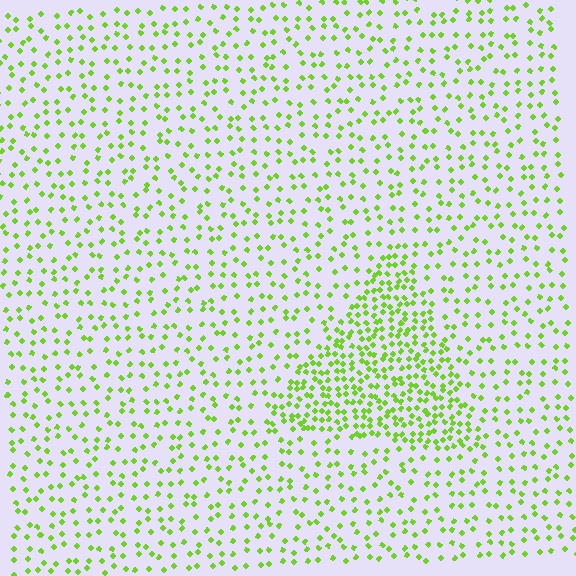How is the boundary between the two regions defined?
The boundary is defined by a change in element density (approximately 2.3x ratio). All elements are the same color, size, and shape.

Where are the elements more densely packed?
The elements are more densely packed inside the triangle boundary.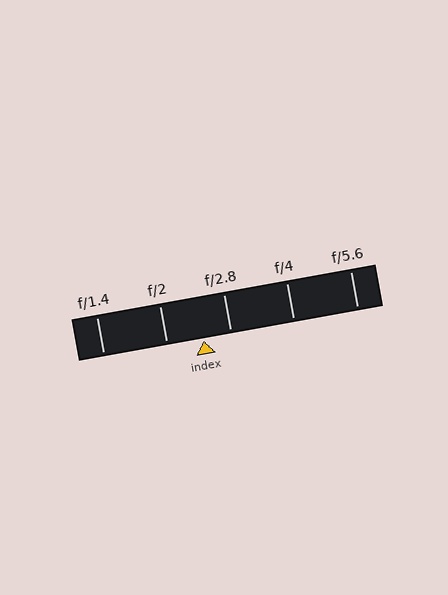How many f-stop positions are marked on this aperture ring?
There are 5 f-stop positions marked.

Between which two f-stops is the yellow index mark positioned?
The index mark is between f/2 and f/2.8.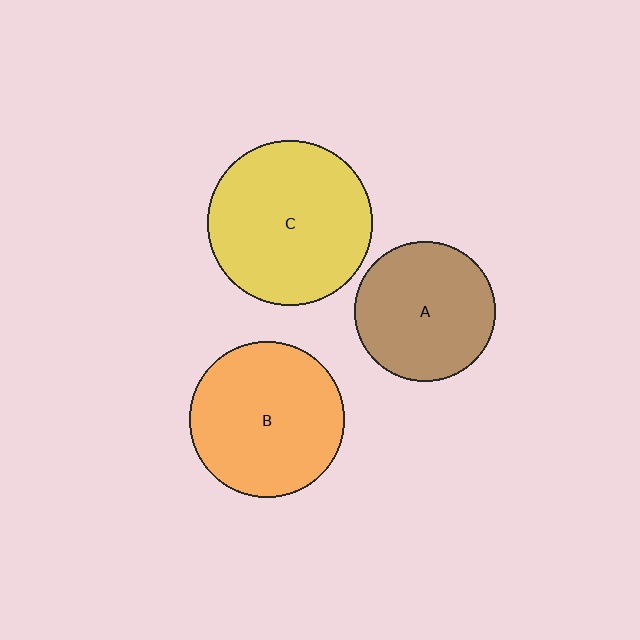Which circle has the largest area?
Circle C (yellow).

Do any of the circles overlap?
No, none of the circles overlap.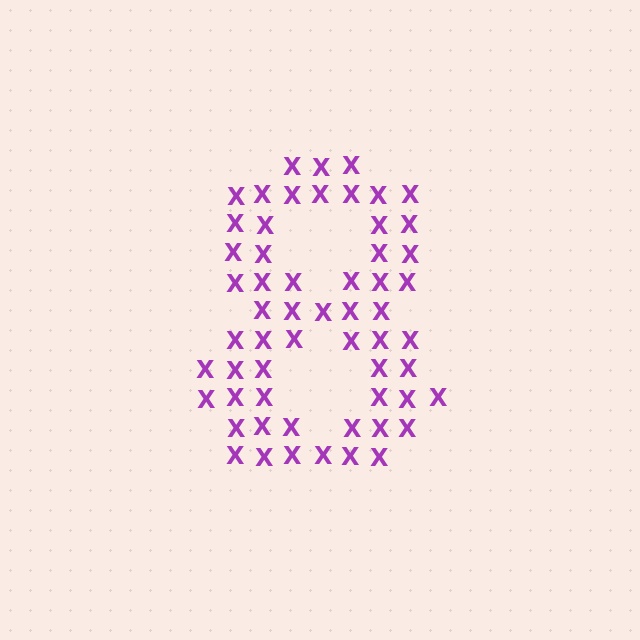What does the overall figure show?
The overall figure shows the digit 8.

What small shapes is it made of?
It is made of small letter X's.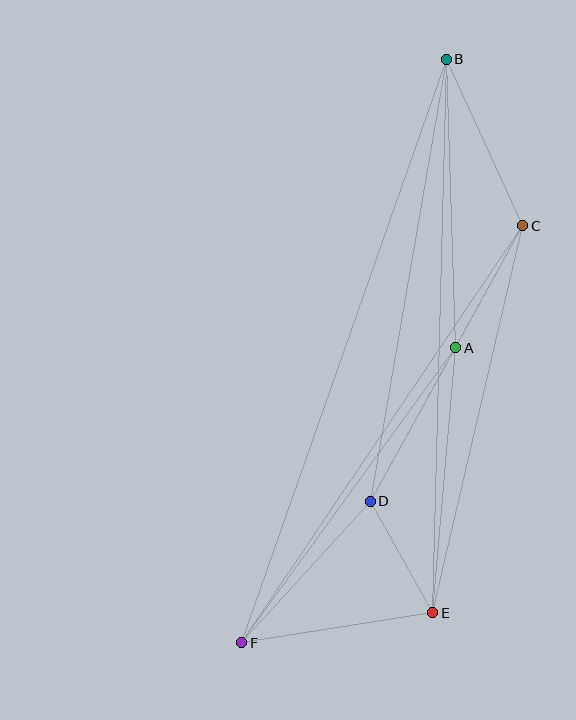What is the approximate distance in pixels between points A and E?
The distance between A and E is approximately 266 pixels.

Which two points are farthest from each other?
Points B and F are farthest from each other.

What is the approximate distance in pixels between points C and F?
The distance between C and F is approximately 503 pixels.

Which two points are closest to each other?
Points D and E are closest to each other.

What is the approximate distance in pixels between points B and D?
The distance between B and D is approximately 448 pixels.